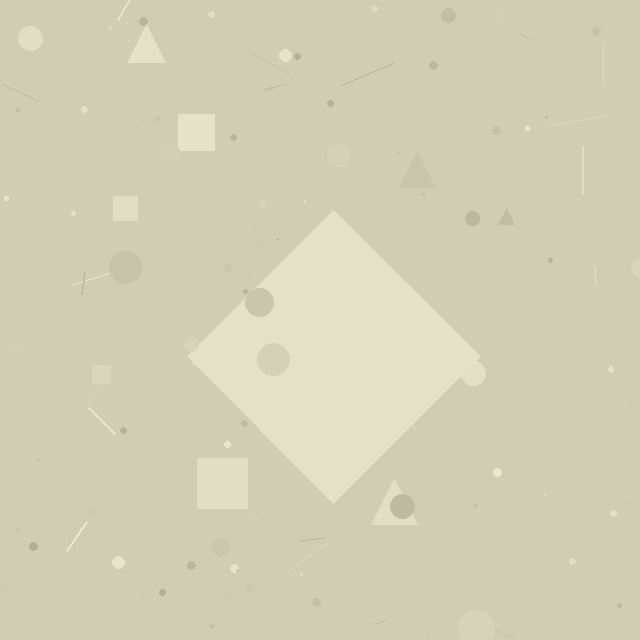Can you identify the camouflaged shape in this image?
The camouflaged shape is a diamond.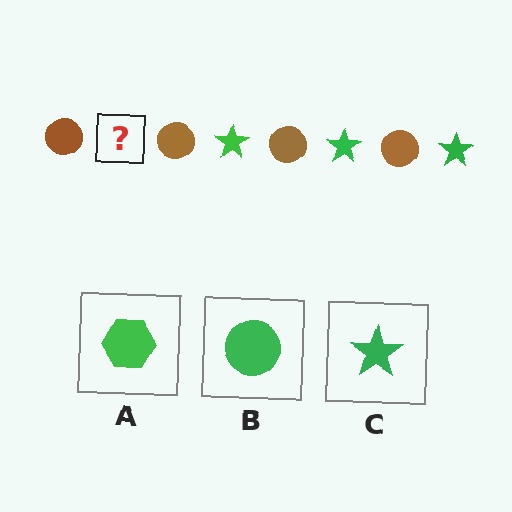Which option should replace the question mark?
Option C.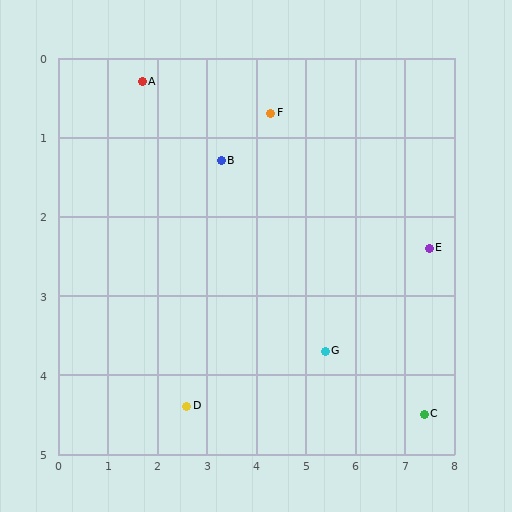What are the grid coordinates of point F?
Point F is at approximately (4.3, 0.7).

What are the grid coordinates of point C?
Point C is at approximately (7.4, 4.5).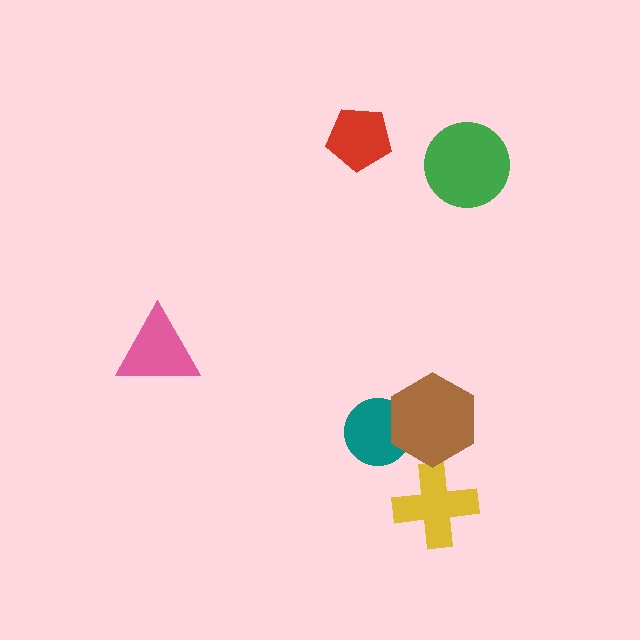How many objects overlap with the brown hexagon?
1 object overlaps with the brown hexagon.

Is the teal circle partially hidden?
Yes, it is partially covered by another shape.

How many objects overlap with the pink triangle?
0 objects overlap with the pink triangle.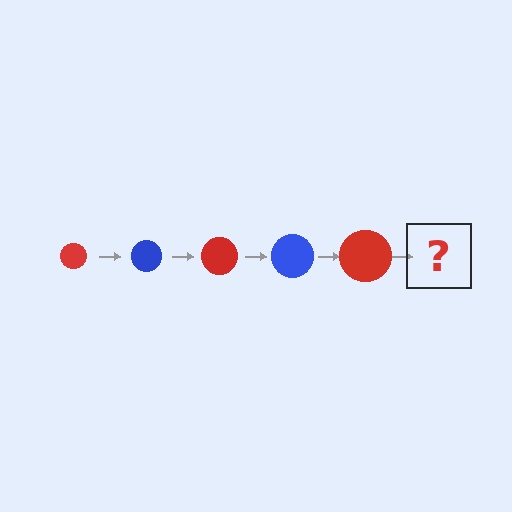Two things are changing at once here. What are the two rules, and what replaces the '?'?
The two rules are that the circle grows larger each step and the color cycles through red and blue. The '?' should be a blue circle, larger than the previous one.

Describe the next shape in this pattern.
It should be a blue circle, larger than the previous one.